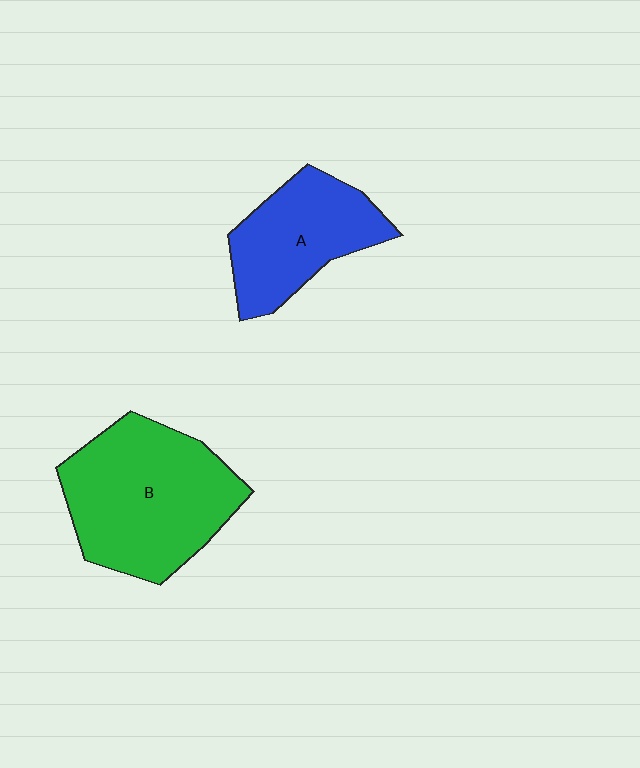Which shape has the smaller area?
Shape A (blue).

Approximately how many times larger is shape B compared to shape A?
Approximately 1.5 times.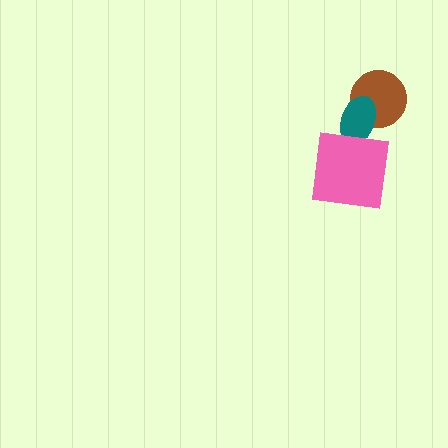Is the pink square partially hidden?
No, no other shape covers it.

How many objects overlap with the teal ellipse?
2 objects overlap with the teal ellipse.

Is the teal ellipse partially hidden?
Yes, it is partially covered by another shape.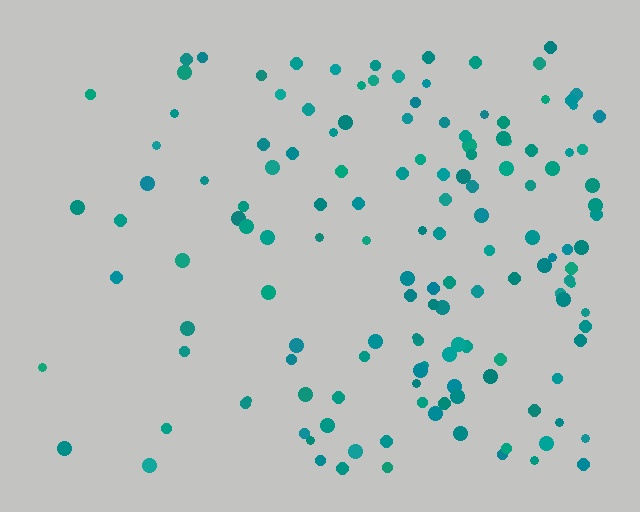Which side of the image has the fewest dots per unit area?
The left.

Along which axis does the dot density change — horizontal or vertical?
Horizontal.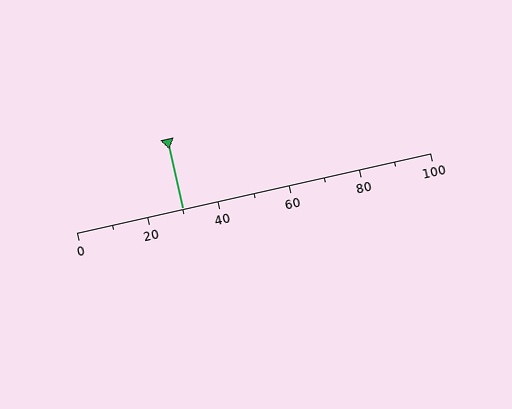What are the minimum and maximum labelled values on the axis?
The axis runs from 0 to 100.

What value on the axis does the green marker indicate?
The marker indicates approximately 30.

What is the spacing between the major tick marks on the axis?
The major ticks are spaced 20 apart.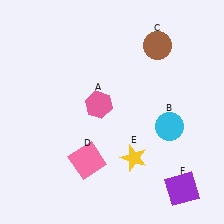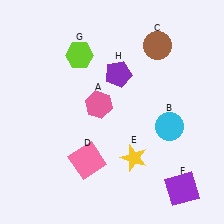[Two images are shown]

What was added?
A lime hexagon (G), a purple pentagon (H) were added in Image 2.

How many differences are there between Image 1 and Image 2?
There are 2 differences between the two images.